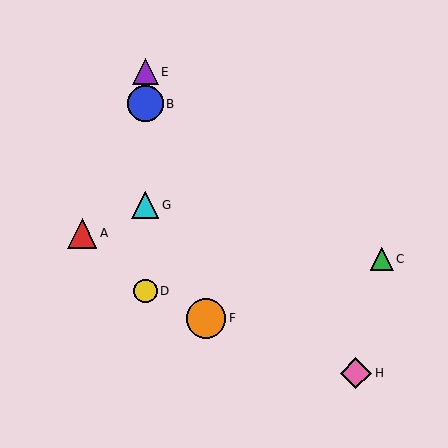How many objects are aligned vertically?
4 objects (B, D, E, G) are aligned vertically.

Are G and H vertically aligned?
No, G is at x≈145 and H is at x≈356.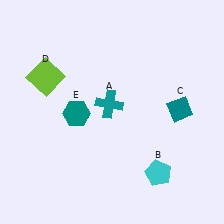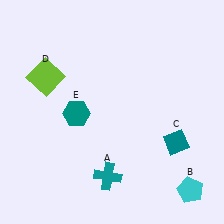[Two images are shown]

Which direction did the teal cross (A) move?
The teal cross (A) moved down.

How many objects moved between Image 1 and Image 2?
3 objects moved between the two images.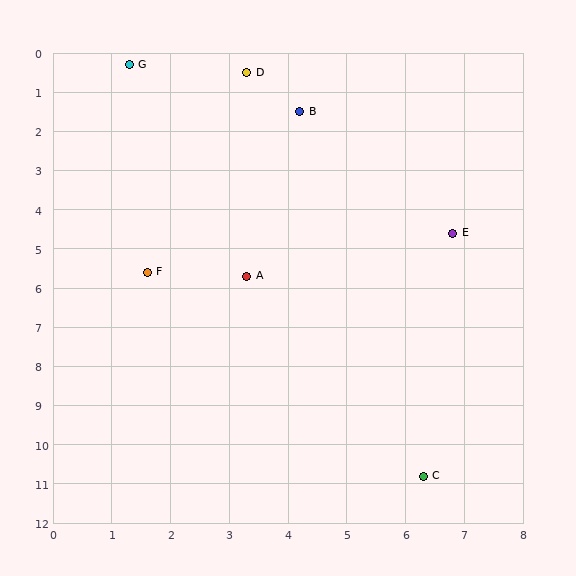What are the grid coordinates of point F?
Point F is at approximately (1.6, 5.6).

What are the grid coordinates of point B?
Point B is at approximately (4.2, 1.5).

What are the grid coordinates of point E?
Point E is at approximately (6.8, 4.6).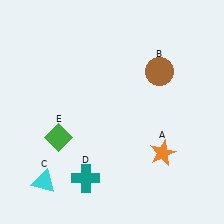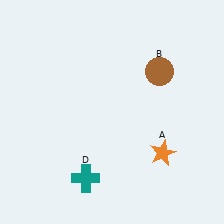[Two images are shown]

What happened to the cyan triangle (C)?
The cyan triangle (C) was removed in Image 2. It was in the bottom-left area of Image 1.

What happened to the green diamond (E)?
The green diamond (E) was removed in Image 2. It was in the bottom-left area of Image 1.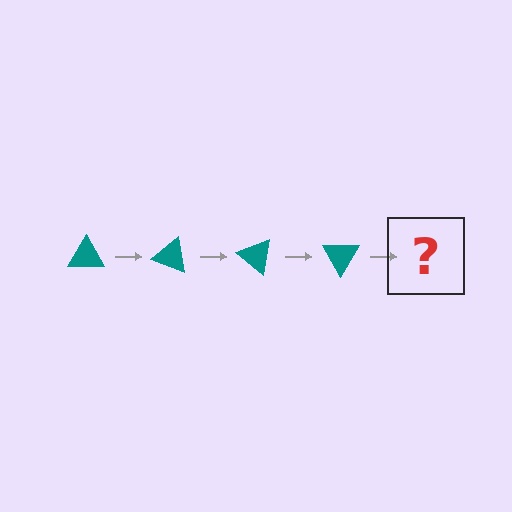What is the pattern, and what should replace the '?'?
The pattern is that the triangle rotates 20 degrees each step. The '?' should be a teal triangle rotated 80 degrees.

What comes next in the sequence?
The next element should be a teal triangle rotated 80 degrees.